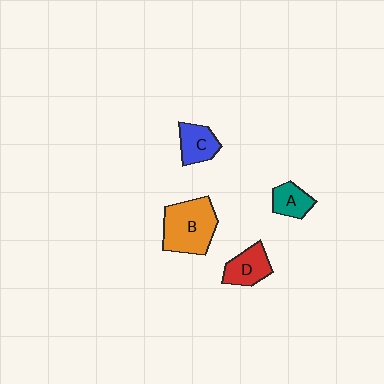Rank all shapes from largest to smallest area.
From largest to smallest: B (orange), D (red), C (blue), A (teal).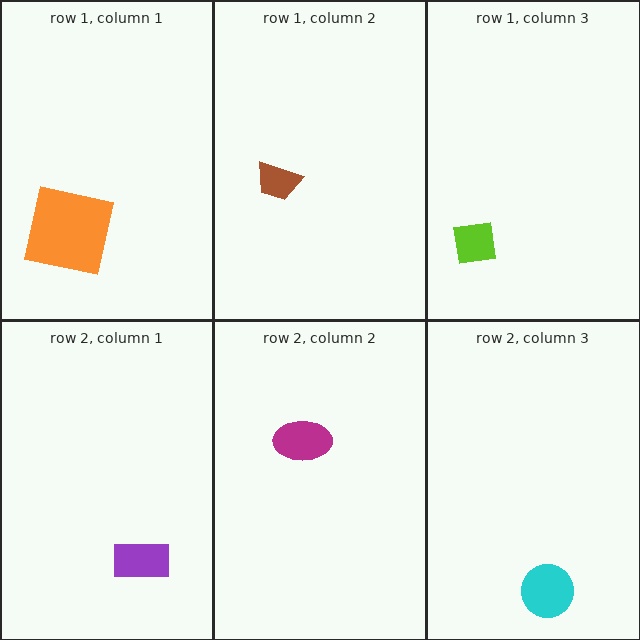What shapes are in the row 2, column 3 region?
The cyan circle.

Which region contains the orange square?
The row 1, column 1 region.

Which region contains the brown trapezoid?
The row 1, column 2 region.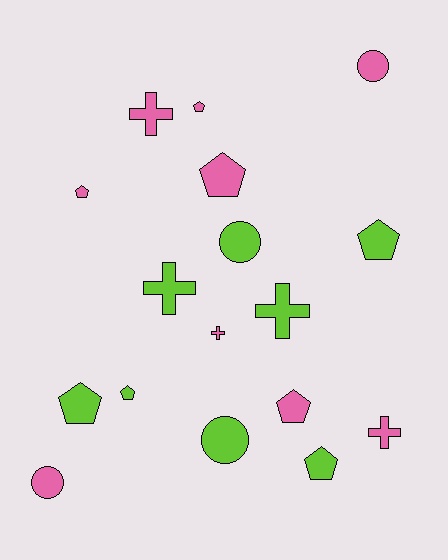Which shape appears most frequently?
Pentagon, with 8 objects.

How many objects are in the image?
There are 17 objects.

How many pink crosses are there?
There are 3 pink crosses.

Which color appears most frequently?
Pink, with 9 objects.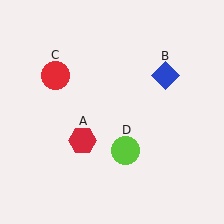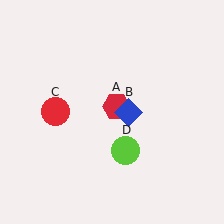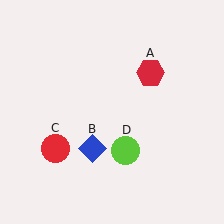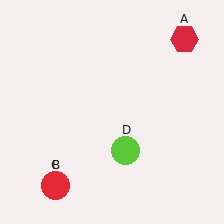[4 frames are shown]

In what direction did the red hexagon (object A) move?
The red hexagon (object A) moved up and to the right.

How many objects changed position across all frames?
3 objects changed position: red hexagon (object A), blue diamond (object B), red circle (object C).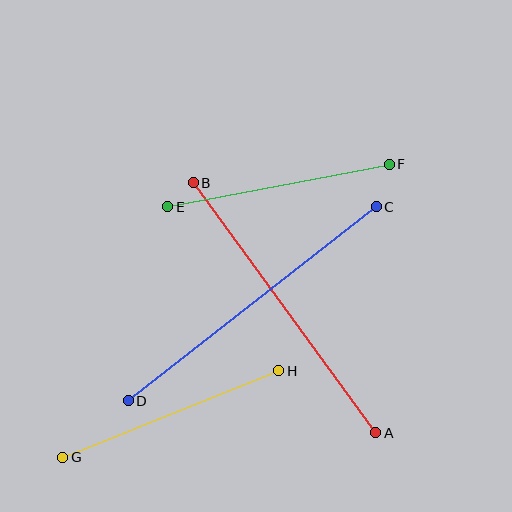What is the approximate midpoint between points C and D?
The midpoint is at approximately (252, 304) pixels.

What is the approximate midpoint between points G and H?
The midpoint is at approximately (171, 414) pixels.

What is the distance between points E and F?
The distance is approximately 226 pixels.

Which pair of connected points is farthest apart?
Points C and D are farthest apart.